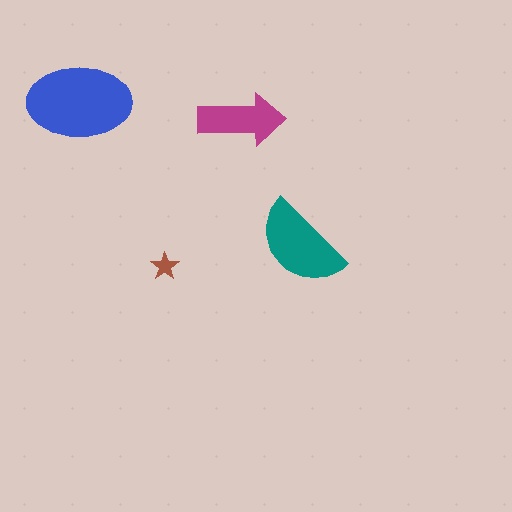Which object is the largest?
The blue ellipse.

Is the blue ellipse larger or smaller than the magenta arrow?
Larger.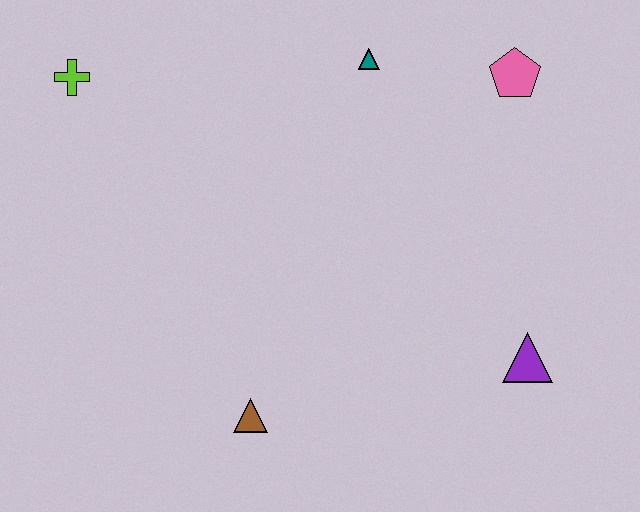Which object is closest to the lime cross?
The teal triangle is closest to the lime cross.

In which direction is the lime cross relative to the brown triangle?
The lime cross is above the brown triangle.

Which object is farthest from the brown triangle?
The pink pentagon is farthest from the brown triangle.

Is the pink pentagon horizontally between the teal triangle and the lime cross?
No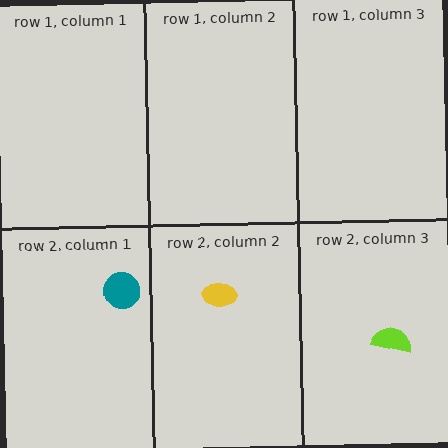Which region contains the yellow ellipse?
The row 2, column 2 region.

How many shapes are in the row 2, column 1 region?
1.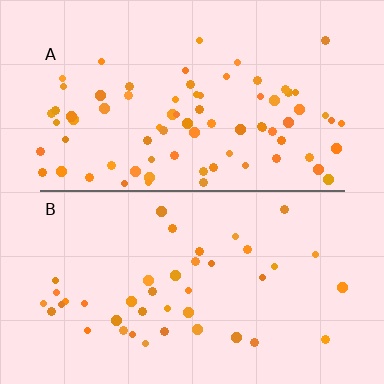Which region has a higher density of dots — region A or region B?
A (the top).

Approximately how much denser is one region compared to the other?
Approximately 1.9× — region A over region B.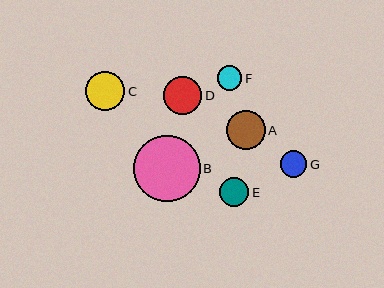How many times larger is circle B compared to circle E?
Circle B is approximately 2.3 times the size of circle E.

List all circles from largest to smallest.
From largest to smallest: B, C, A, D, E, G, F.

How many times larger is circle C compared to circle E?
Circle C is approximately 1.4 times the size of circle E.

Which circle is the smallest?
Circle F is the smallest with a size of approximately 24 pixels.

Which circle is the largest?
Circle B is the largest with a size of approximately 67 pixels.